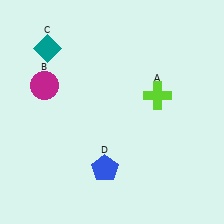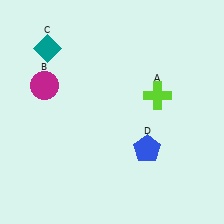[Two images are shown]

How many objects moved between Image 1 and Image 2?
1 object moved between the two images.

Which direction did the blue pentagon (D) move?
The blue pentagon (D) moved right.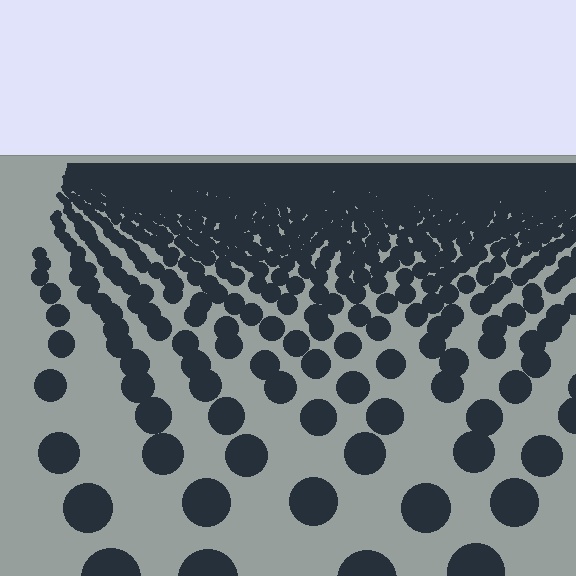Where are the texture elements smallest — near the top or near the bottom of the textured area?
Near the top.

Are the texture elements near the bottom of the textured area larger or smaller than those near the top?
Larger. Near the bottom, elements are closer to the viewer and appear at a bigger on-screen size.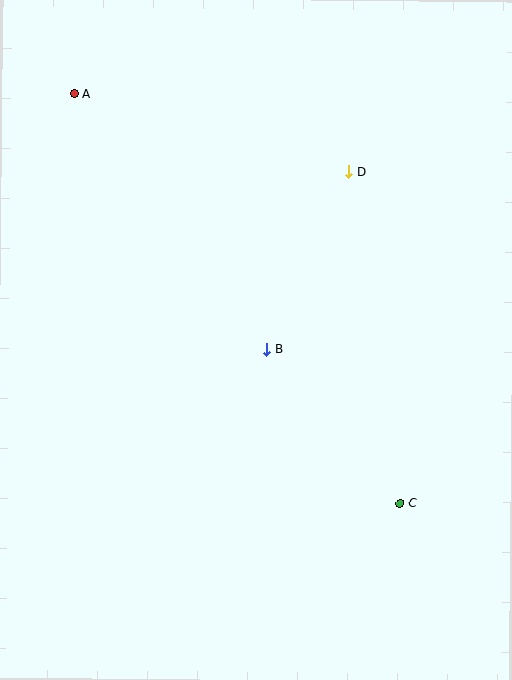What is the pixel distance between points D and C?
The distance between D and C is 336 pixels.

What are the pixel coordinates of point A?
Point A is at (75, 94).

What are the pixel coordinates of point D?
Point D is at (349, 172).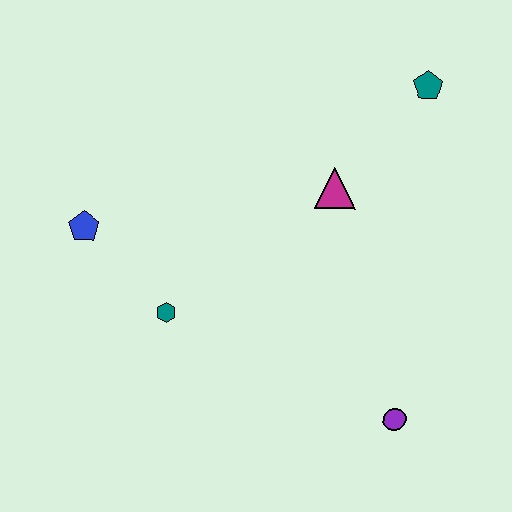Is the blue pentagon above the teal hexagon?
Yes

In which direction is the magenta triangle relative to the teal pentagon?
The magenta triangle is below the teal pentagon.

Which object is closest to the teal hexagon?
The blue pentagon is closest to the teal hexagon.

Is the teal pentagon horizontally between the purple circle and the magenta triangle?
No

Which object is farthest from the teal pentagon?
The blue pentagon is farthest from the teal pentagon.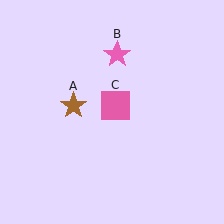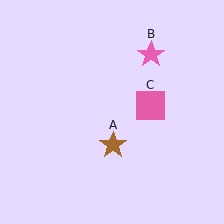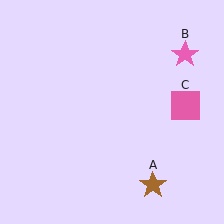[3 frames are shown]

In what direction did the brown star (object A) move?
The brown star (object A) moved down and to the right.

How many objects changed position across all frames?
3 objects changed position: brown star (object A), pink star (object B), pink square (object C).